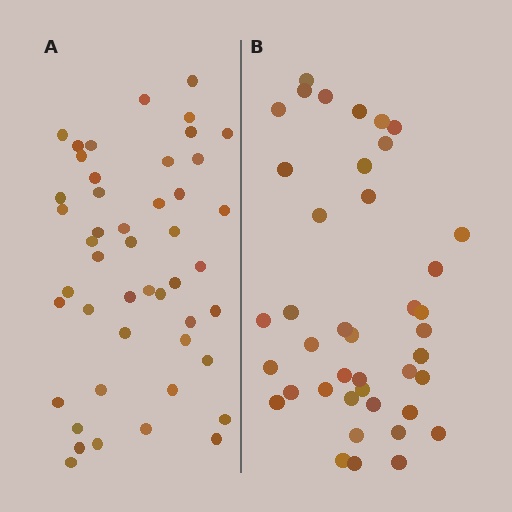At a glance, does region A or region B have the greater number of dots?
Region A (the left region) has more dots.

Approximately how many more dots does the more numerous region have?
Region A has about 6 more dots than region B.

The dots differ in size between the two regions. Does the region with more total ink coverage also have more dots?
No. Region B has more total ink coverage because its dots are larger, but region A actually contains more individual dots. Total area can be misleading — the number of items is what matters here.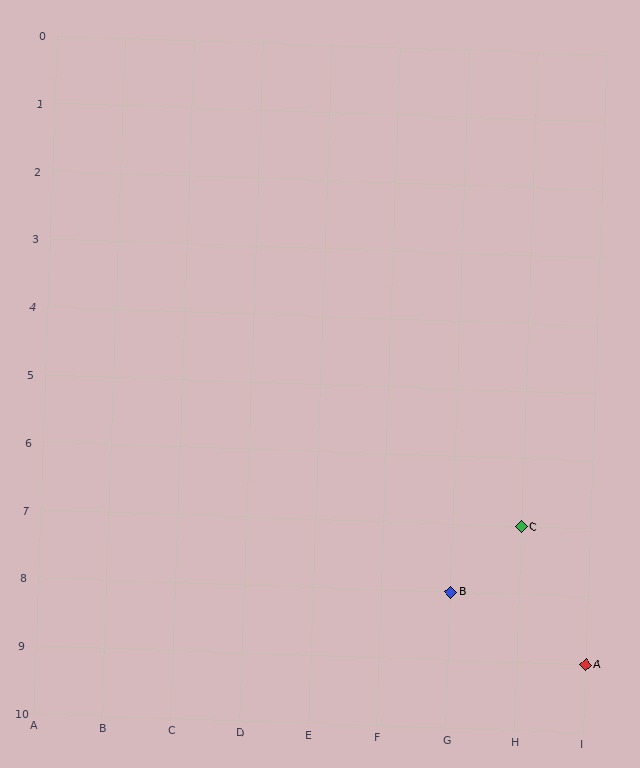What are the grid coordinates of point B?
Point B is at grid coordinates (G, 8).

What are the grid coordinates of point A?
Point A is at grid coordinates (I, 9).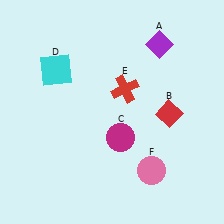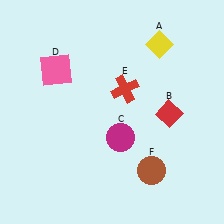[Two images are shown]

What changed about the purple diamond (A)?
In Image 1, A is purple. In Image 2, it changed to yellow.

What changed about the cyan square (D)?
In Image 1, D is cyan. In Image 2, it changed to pink.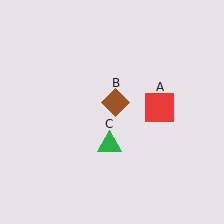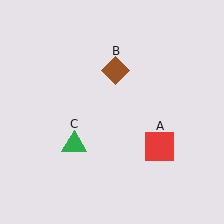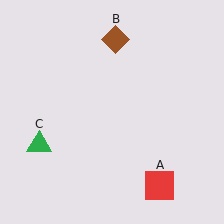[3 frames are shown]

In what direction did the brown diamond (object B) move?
The brown diamond (object B) moved up.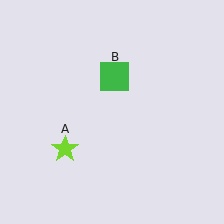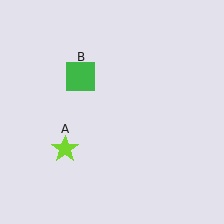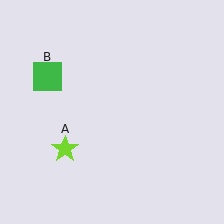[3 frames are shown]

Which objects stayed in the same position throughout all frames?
Lime star (object A) remained stationary.